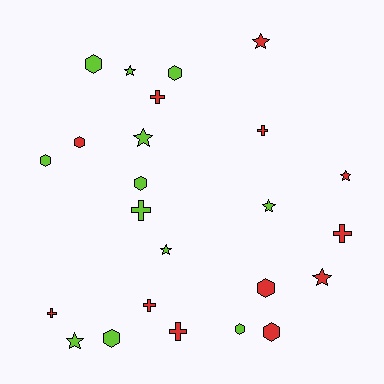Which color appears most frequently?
Lime, with 12 objects.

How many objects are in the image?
There are 24 objects.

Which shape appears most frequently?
Hexagon, with 9 objects.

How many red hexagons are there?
There are 3 red hexagons.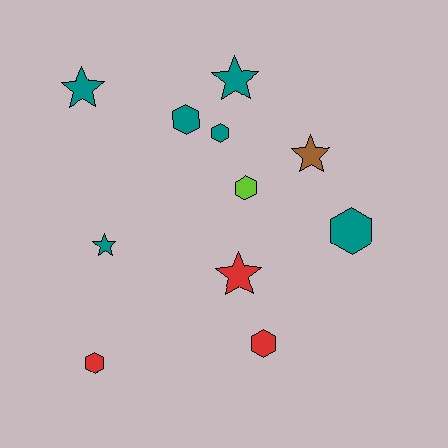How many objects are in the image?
There are 11 objects.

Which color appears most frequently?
Teal, with 6 objects.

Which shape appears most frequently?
Hexagon, with 6 objects.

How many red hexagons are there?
There are 2 red hexagons.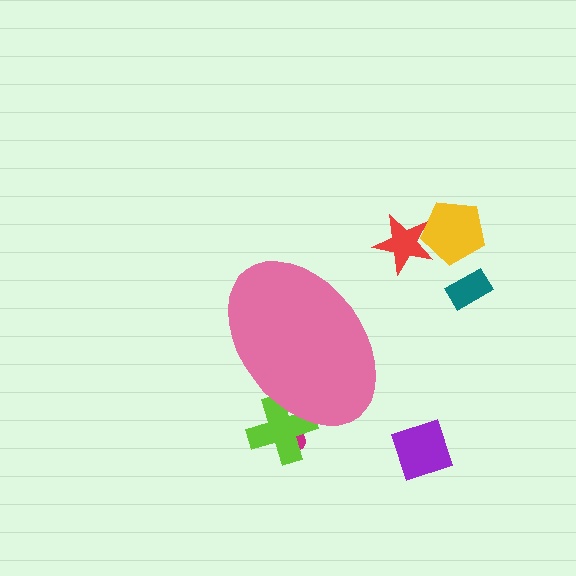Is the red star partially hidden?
No, the red star is fully visible.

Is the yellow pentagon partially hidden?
No, the yellow pentagon is fully visible.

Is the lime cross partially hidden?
Yes, the lime cross is partially hidden behind the pink ellipse.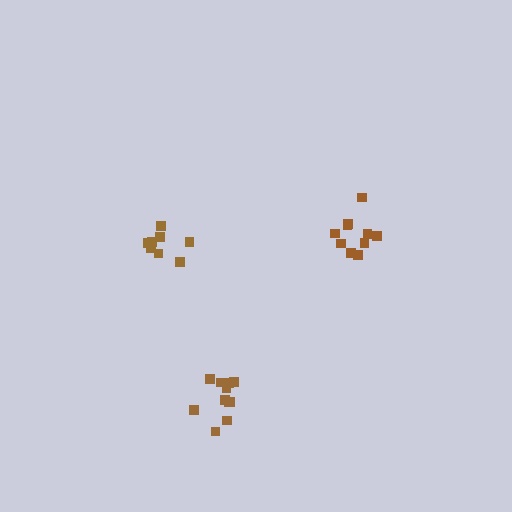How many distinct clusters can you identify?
There are 3 distinct clusters.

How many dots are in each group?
Group 1: 8 dots, Group 2: 10 dots, Group 3: 11 dots (29 total).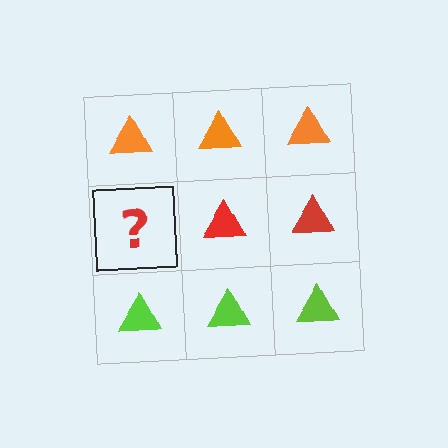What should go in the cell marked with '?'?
The missing cell should contain a red triangle.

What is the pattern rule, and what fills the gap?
The rule is that each row has a consistent color. The gap should be filled with a red triangle.